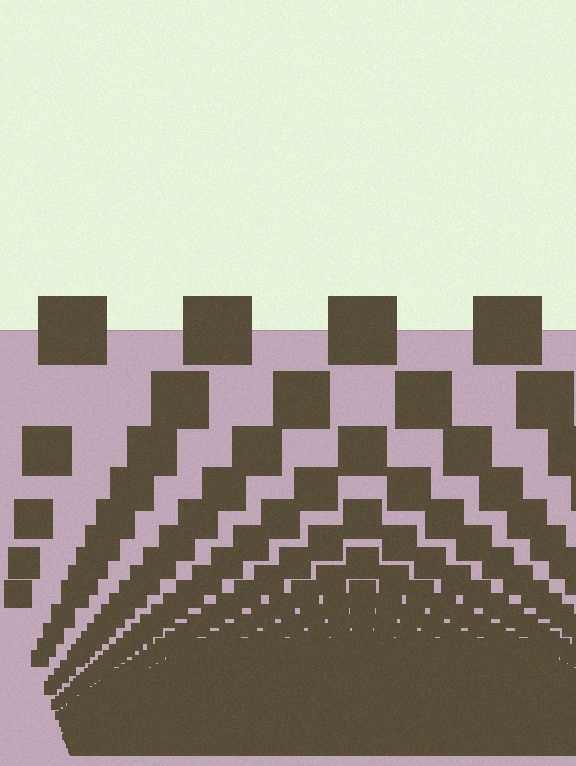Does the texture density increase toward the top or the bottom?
Density increases toward the bottom.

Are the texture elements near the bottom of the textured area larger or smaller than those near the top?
Smaller. The gradient is inverted — elements near the bottom are smaller and denser.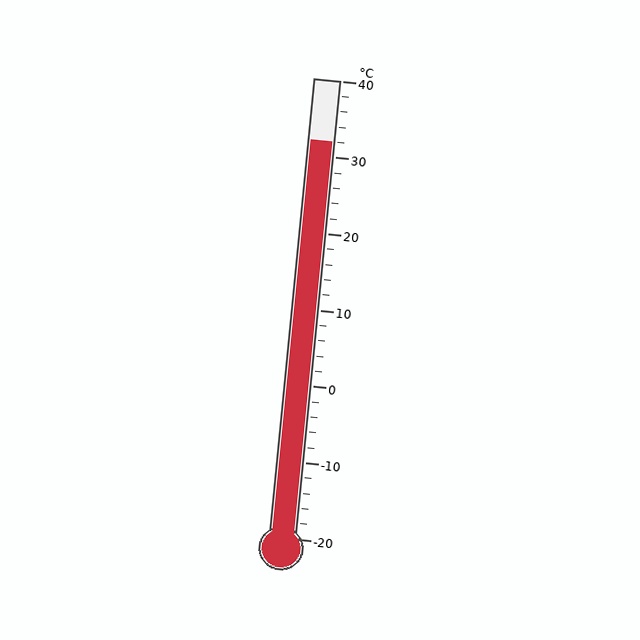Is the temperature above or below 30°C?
The temperature is above 30°C.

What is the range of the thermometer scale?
The thermometer scale ranges from -20°C to 40°C.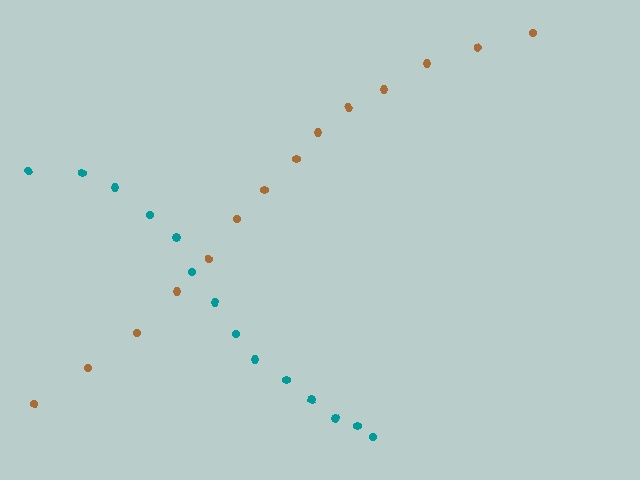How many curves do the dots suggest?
There are 2 distinct paths.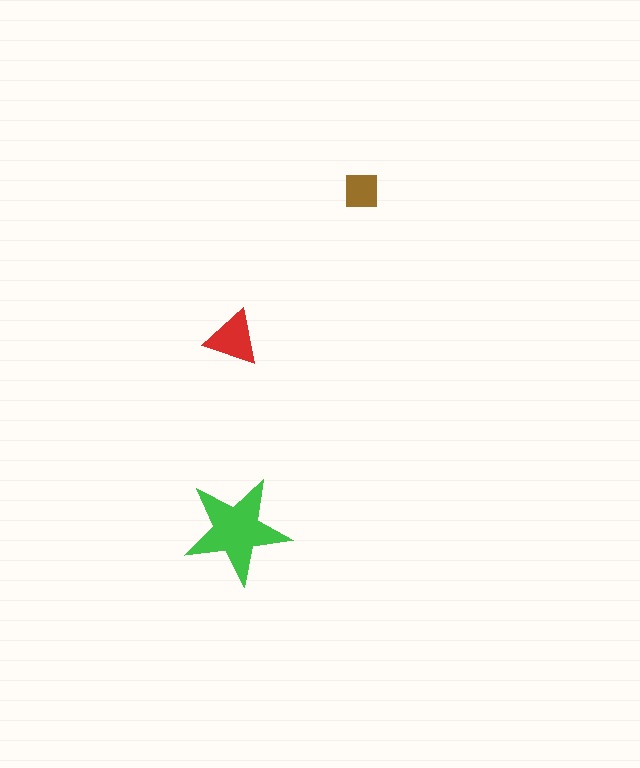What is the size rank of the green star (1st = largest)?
1st.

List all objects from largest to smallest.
The green star, the red triangle, the brown square.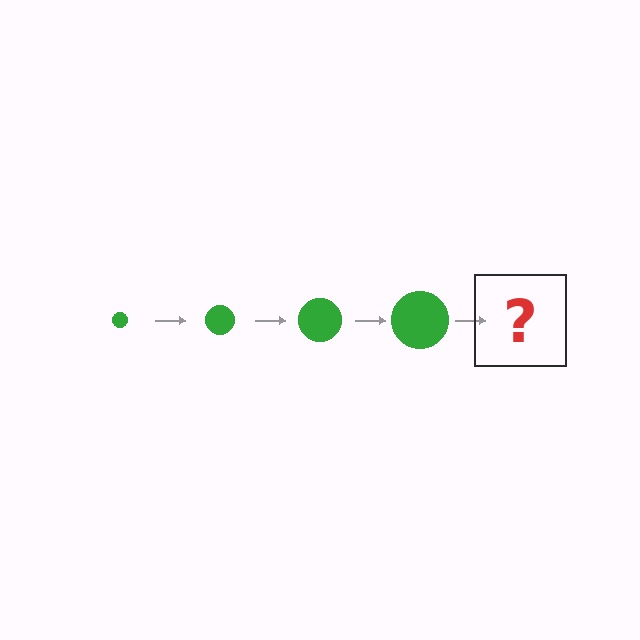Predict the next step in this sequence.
The next step is a green circle, larger than the previous one.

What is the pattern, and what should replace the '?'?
The pattern is that the circle gets progressively larger each step. The '?' should be a green circle, larger than the previous one.